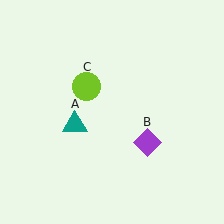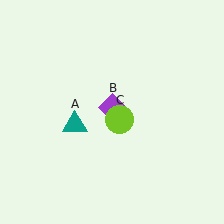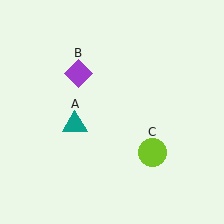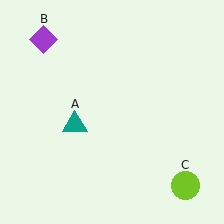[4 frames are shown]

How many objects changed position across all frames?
2 objects changed position: purple diamond (object B), lime circle (object C).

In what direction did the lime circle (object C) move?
The lime circle (object C) moved down and to the right.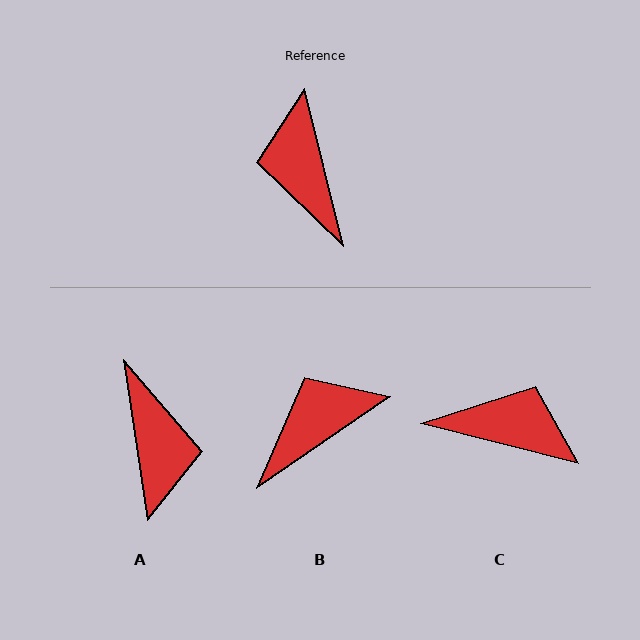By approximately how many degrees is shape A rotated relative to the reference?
Approximately 174 degrees counter-clockwise.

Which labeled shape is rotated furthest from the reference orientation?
A, about 174 degrees away.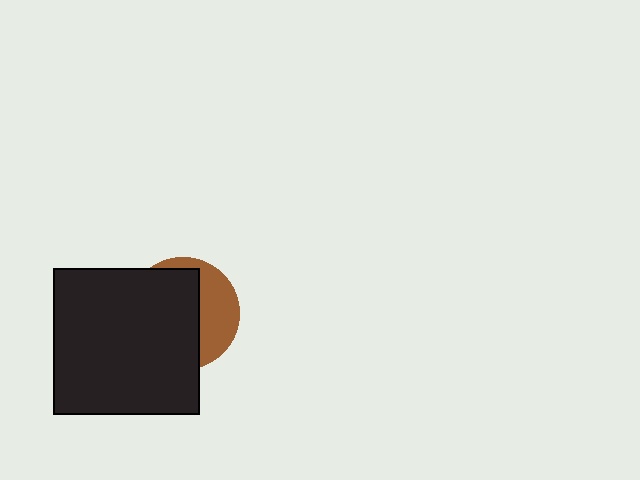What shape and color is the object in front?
The object in front is a black square.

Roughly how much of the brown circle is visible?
A small part of it is visible (roughly 36%).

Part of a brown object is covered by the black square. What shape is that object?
It is a circle.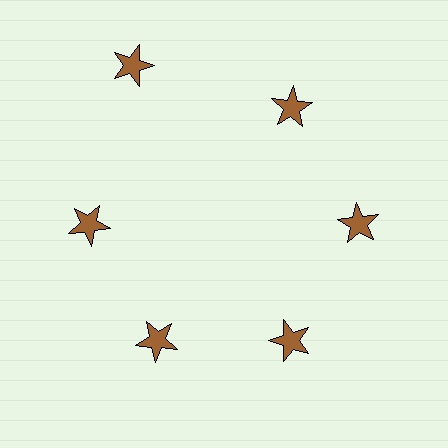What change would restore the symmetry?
The symmetry would be restored by moving it inward, back onto the ring so that all 6 stars sit at equal angles and equal distance from the center.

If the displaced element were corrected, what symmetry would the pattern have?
It would have 6-fold rotational symmetry — the pattern would map onto itself every 60 degrees.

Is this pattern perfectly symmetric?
No. The 6 brown stars are arranged in a ring, but one element near the 11 o'clock position is pushed outward from the center, breaking the 6-fold rotational symmetry.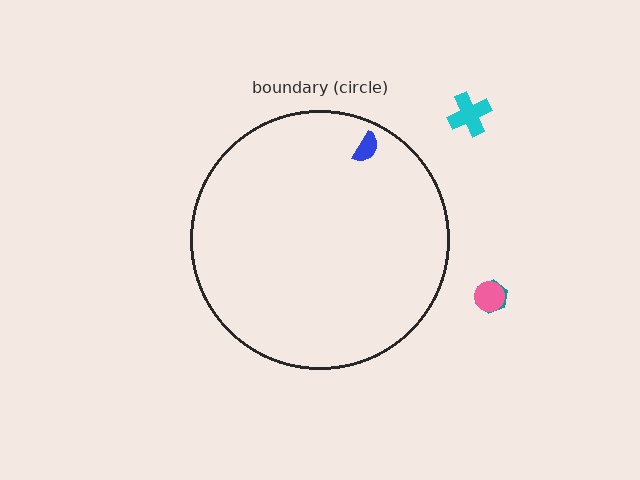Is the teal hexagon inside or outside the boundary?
Outside.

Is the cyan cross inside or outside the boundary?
Outside.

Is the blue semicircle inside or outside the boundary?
Inside.